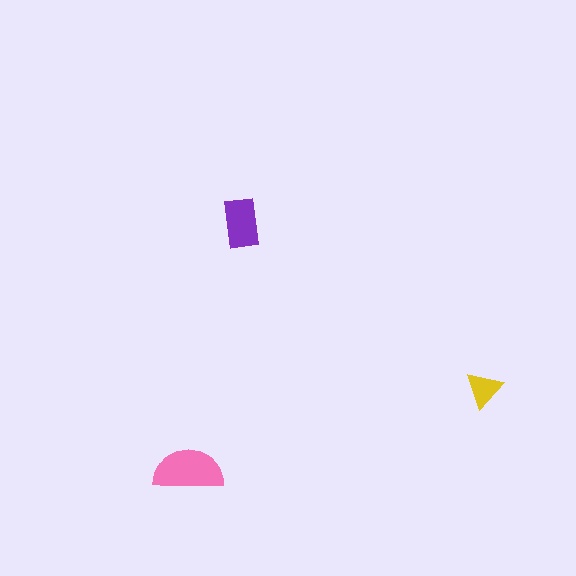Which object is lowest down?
The pink semicircle is bottommost.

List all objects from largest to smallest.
The pink semicircle, the purple rectangle, the yellow triangle.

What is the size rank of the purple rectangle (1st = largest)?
2nd.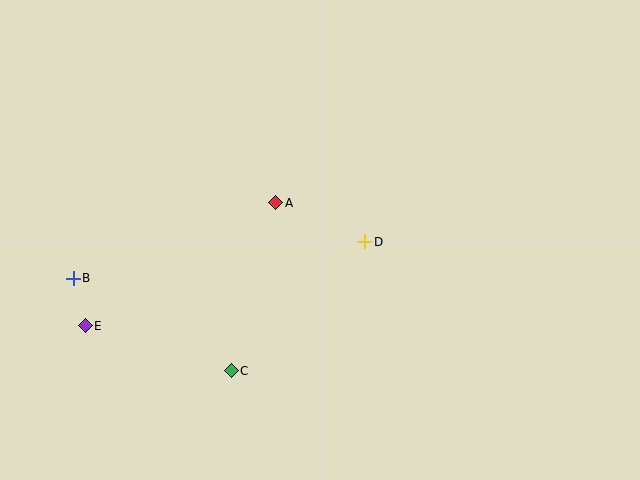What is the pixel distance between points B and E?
The distance between B and E is 49 pixels.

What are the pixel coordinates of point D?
Point D is at (365, 242).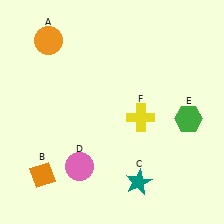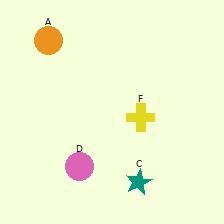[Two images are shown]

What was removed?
The green hexagon (E), the orange diamond (B) were removed in Image 2.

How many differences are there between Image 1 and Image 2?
There are 2 differences between the two images.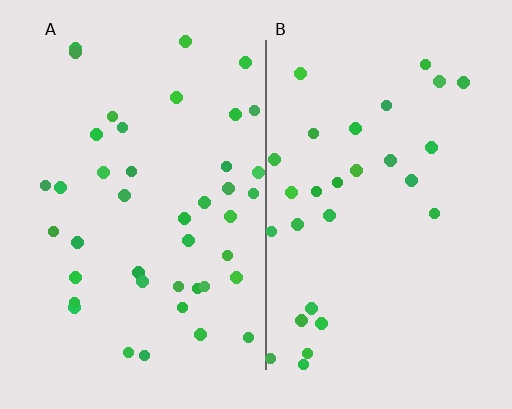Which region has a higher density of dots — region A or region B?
A (the left).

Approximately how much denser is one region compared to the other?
Approximately 1.5× — region A over region B.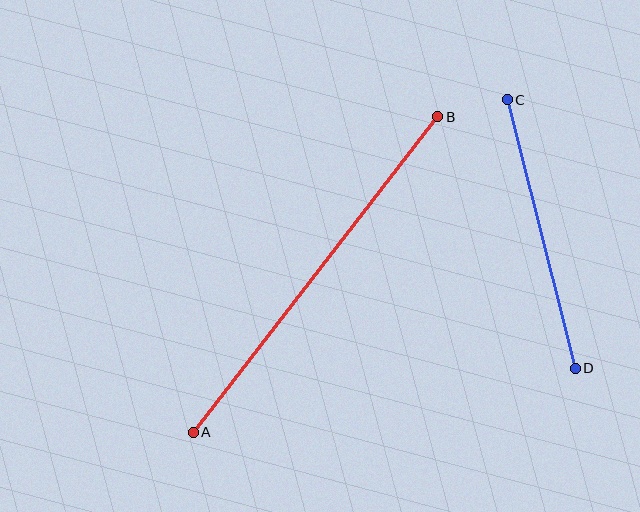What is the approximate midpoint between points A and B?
The midpoint is at approximately (315, 274) pixels.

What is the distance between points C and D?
The distance is approximately 277 pixels.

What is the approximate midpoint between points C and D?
The midpoint is at approximately (541, 234) pixels.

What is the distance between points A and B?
The distance is approximately 399 pixels.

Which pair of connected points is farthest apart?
Points A and B are farthest apart.